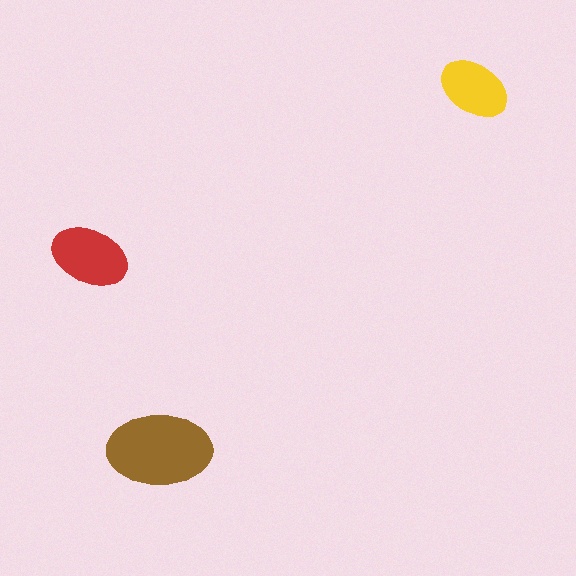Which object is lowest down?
The brown ellipse is bottommost.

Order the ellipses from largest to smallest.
the brown one, the red one, the yellow one.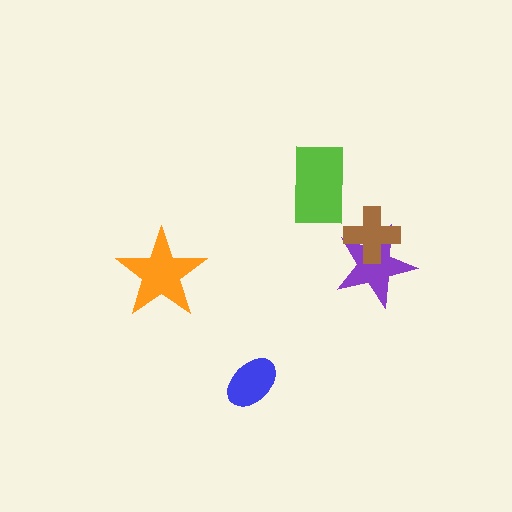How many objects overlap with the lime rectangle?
0 objects overlap with the lime rectangle.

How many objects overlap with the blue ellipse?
0 objects overlap with the blue ellipse.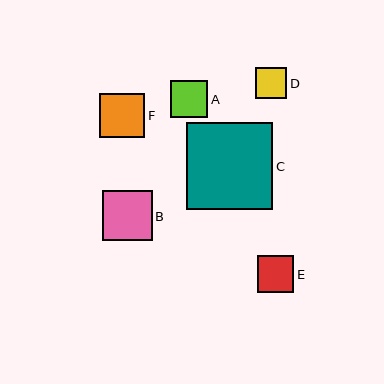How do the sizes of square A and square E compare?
Square A and square E are approximately the same size.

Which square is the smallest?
Square D is the smallest with a size of approximately 31 pixels.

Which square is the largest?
Square C is the largest with a size of approximately 86 pixels.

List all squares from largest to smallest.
From largest to smallest: C, B, F, A, E, D.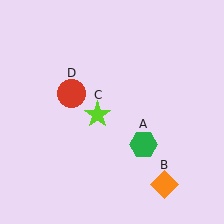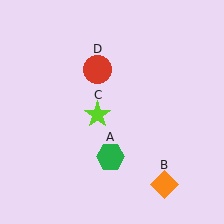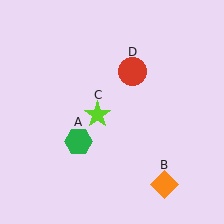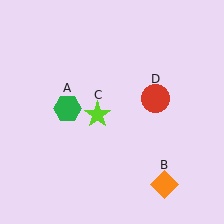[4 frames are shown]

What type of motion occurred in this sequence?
The green hexagon (object A), red circle (object D) rotated clockwise around the center of the scene.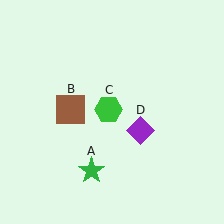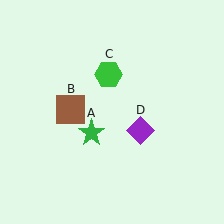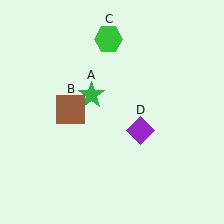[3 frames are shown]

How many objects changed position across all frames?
2 objects changed position: green star (object A), green hexagon (object C).